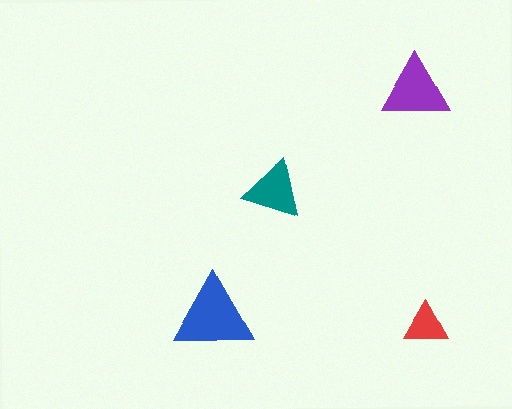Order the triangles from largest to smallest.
the blue one, the purple one, the teal one, the red one.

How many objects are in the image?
There are 4 objects in the image.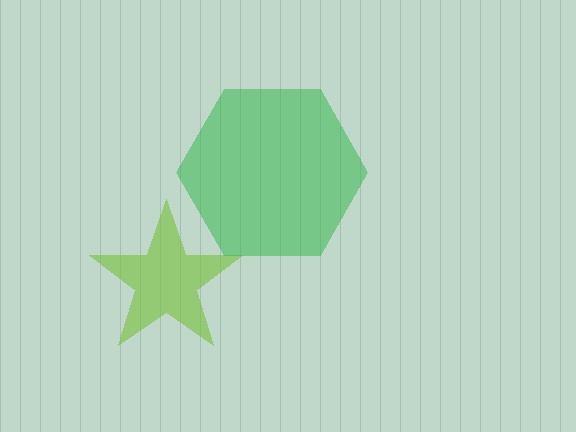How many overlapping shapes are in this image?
There are 2 overlapping shapes in the image.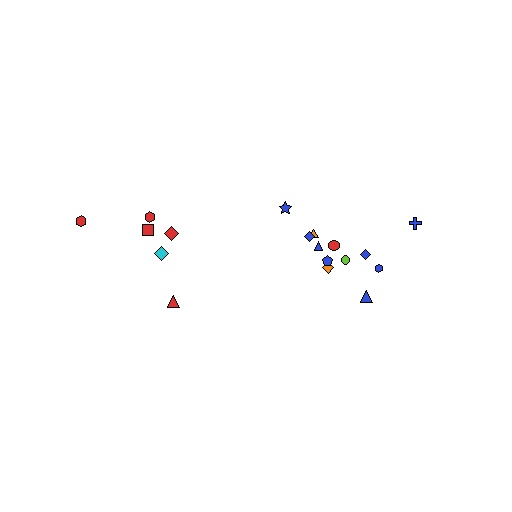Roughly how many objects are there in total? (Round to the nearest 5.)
Roughly 20 objects in total.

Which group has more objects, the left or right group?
The right group.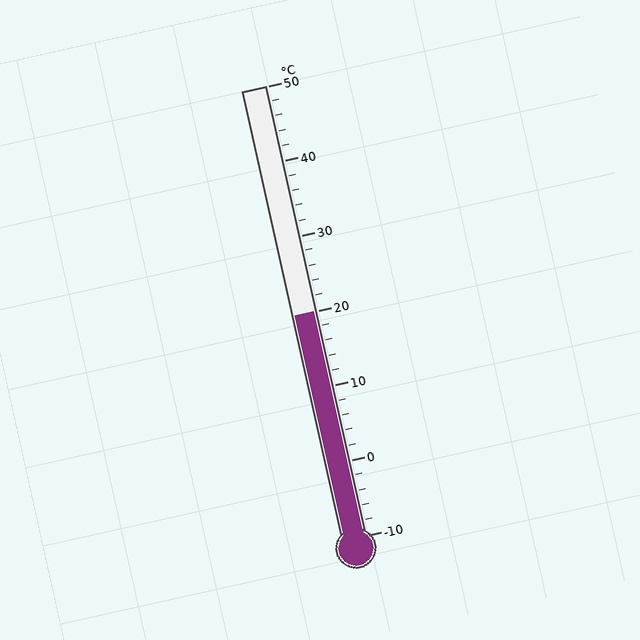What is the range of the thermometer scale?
The thermometer scale ranges from -10°C to 50°C.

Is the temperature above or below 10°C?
The temperature is above 10°C.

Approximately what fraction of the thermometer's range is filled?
The thermometer is filled to approximately 50% of its range.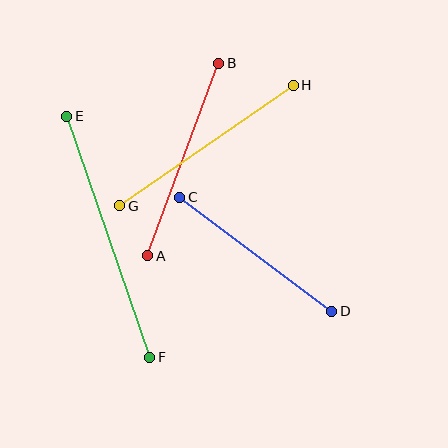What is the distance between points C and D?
The distance is approximately 190 pixels.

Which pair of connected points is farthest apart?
Points E and F are farthest apart.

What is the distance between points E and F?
The distance is approximately 255 pixels.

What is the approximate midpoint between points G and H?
The midpoint is at approximately (207, 146) pixels.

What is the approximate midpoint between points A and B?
The midpoint is at approximately (183, 159) pixels.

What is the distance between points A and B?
The distance is approximately 205 pixels.